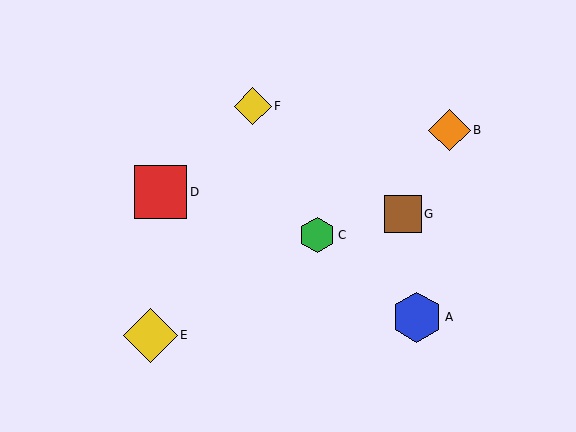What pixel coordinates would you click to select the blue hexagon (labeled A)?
Click at (417, 317) to select the blue hexagon A.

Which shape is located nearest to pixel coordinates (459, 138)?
The orange diamond (labeled B) at (450, 130) is nearest to that location.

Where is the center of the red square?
The center of the red square is at (160, 192).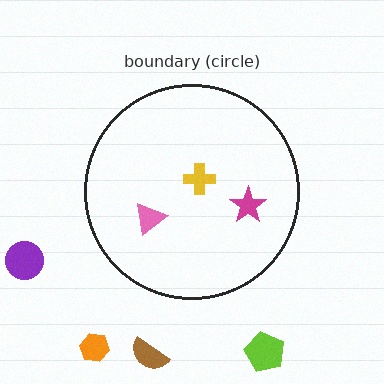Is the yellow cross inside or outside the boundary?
Inside.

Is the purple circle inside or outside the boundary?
Outside.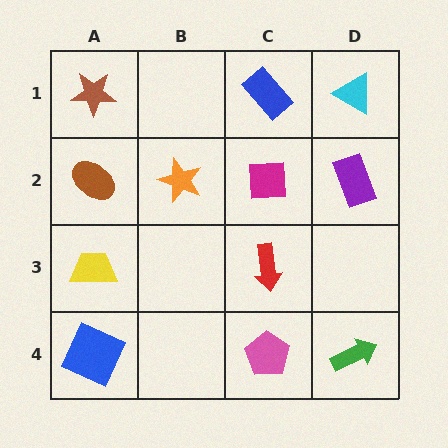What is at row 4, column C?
A pink pentagon.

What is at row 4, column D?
A green arrow.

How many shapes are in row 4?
3 shapes.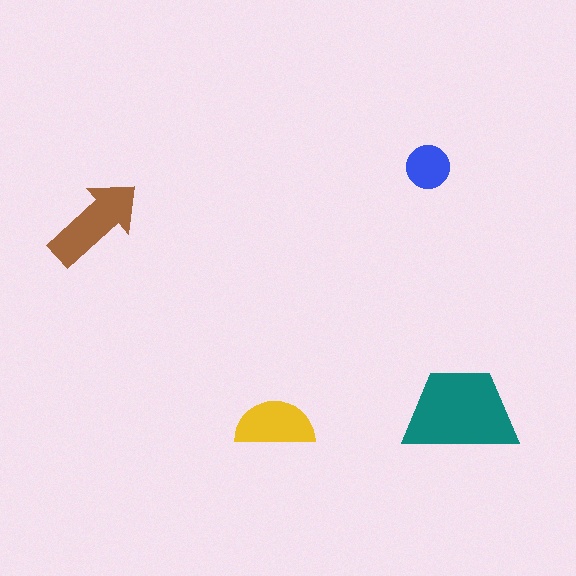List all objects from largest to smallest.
The teal trapezoid, the brown arrow, the yellow semicircle, the blue circle.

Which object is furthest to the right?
The teal trapezoid is rightmost.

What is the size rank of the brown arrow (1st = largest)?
2nd.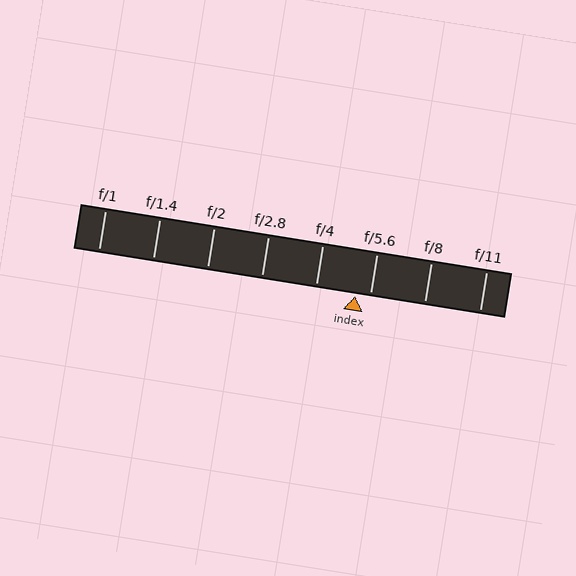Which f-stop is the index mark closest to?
The index mark is closest to f/5.6.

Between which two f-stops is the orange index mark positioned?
The index mark is between f/4 and f/5.6.